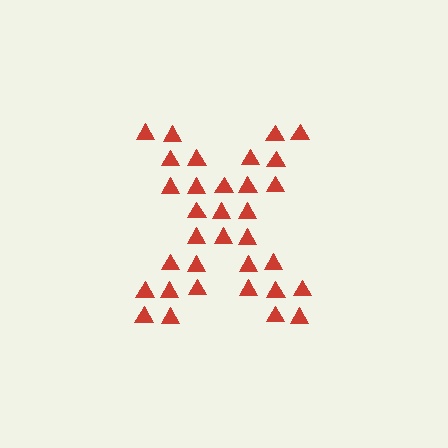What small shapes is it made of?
It is made of small triangles.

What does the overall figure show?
The overall figure shows the letter X.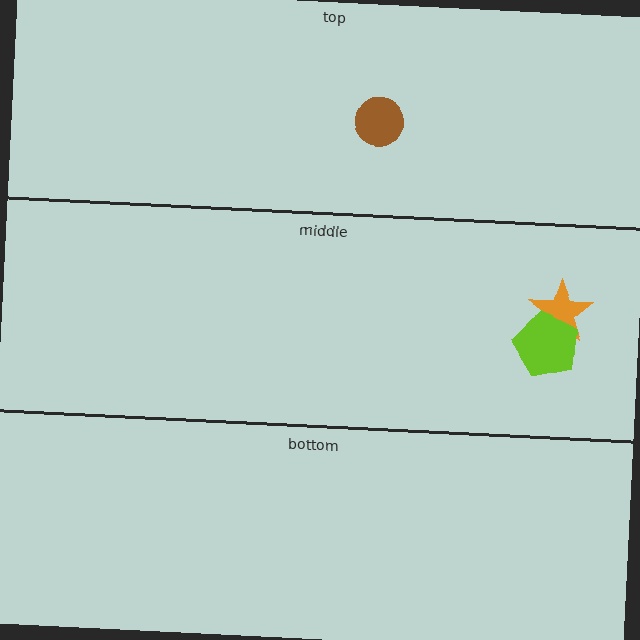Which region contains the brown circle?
The top region.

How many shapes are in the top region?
1.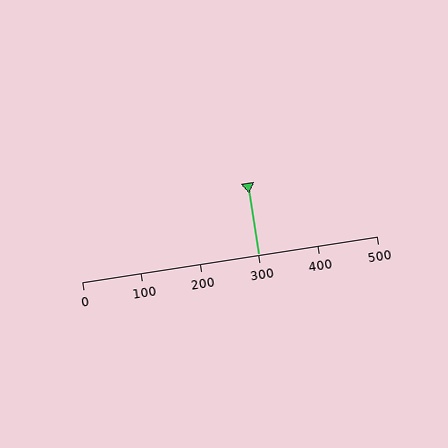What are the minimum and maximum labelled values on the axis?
The axis runs from 0 to 500.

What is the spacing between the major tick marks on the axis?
The major ticks are spaced 100 apart.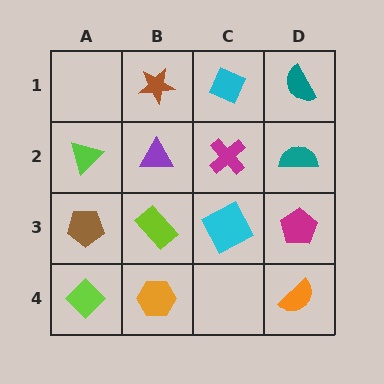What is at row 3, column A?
A brown pentagon.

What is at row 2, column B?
A purple triangle.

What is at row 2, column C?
A magenta cross.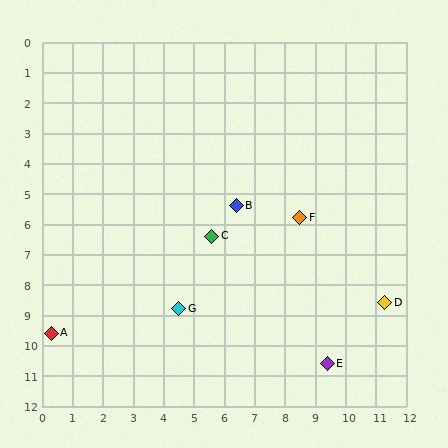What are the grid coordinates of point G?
Point G is at approximately (4.5, 8.8).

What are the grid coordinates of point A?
Point A is at approximately (0.3, 9.6).